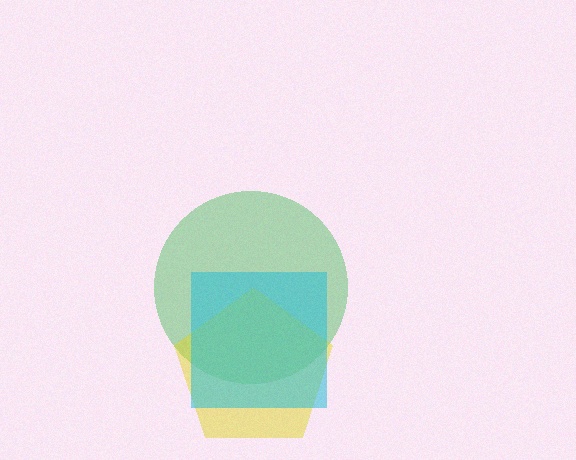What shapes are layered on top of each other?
The layered shapes are: a green circle, a yellow pentagon, a cyan square.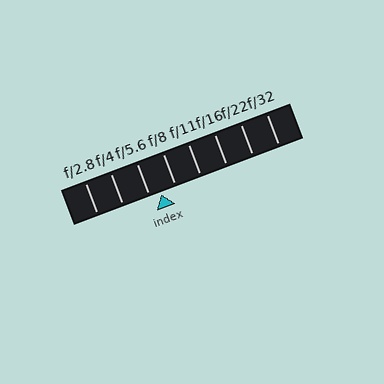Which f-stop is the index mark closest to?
The index mark is closest to f/5.6.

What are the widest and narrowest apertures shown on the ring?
The widest aperture shown is f/2.8 and the narrowest is f/32.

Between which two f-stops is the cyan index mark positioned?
The index mark is between f/5.6 and f/8.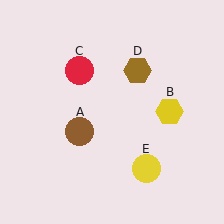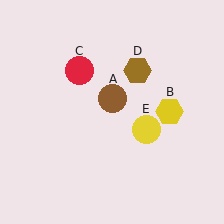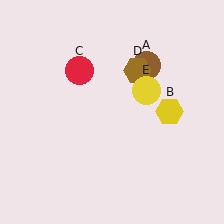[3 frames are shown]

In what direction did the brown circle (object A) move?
The brown circle (object A) moved up and to the right.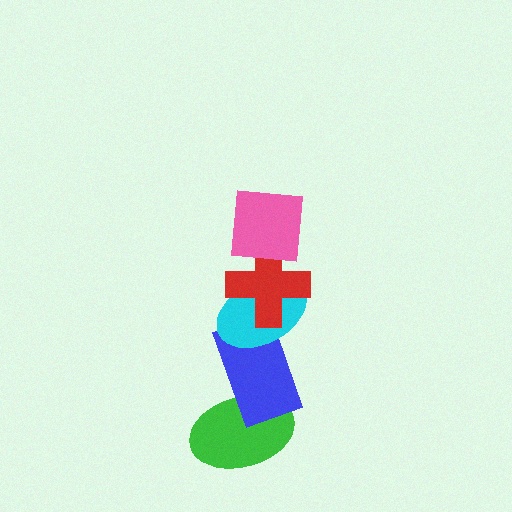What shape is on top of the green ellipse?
The blue rectangle is on top of the green ellipse.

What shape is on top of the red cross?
The pink square is on top of the red cross.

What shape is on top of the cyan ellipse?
The red cross is on top of the cyan ellipse.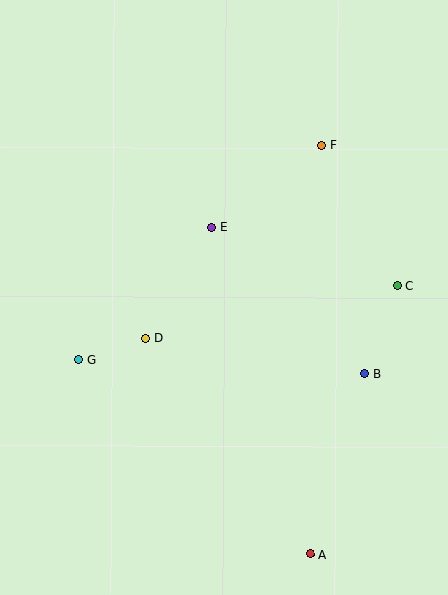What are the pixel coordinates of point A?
Point A is at (310, 554).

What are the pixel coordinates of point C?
Point C is at (397, 286).